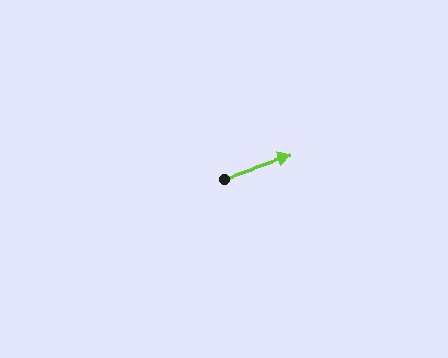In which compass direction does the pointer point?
East.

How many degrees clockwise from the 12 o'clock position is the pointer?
Approximately 72 degrees.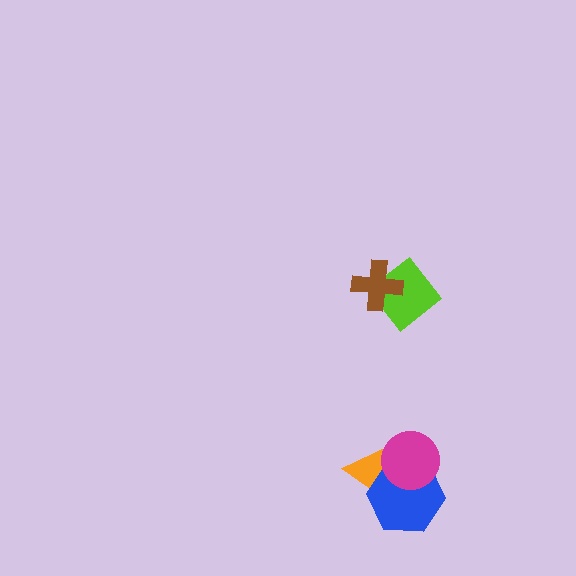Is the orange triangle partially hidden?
Yes, it is partially covered by another shape.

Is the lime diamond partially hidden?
Yes, it is partially covered by another shape.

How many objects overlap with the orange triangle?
2 objects overlap with the orange triangle.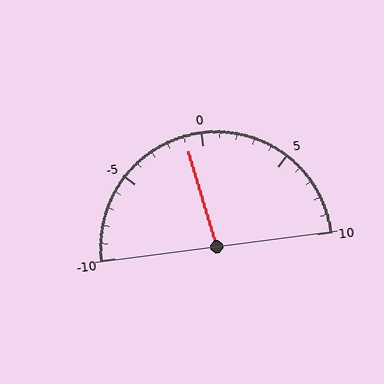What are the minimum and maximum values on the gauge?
The gauge ranges from -10 to 10.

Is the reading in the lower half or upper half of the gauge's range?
The reading is in the lower half of the range (-10 to 10).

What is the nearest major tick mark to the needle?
The nearest major tick mark is 0.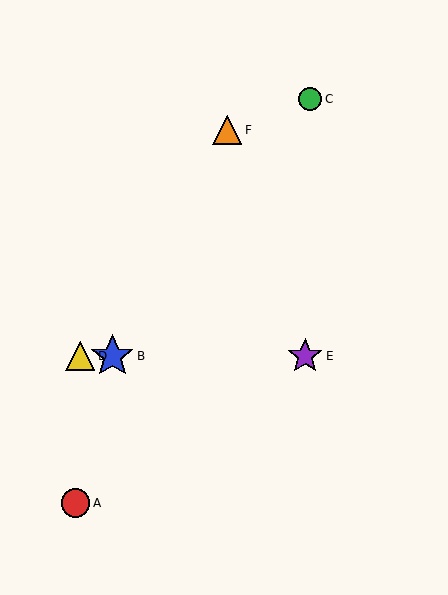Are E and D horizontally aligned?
Yes, both are at y≈356.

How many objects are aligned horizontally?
3 objects (B, D, E) are aligned horizontally.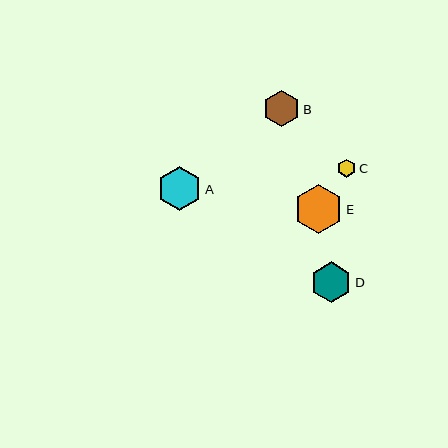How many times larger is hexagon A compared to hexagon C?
Hexagon A is approximately 2.4 times the size of hexagon C.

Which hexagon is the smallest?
Hexagon C is the smallest with a size of approximately 18 pixels.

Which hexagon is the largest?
Hexagon E is the largest with a size of approximately 49 pixels.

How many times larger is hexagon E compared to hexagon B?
Hexagon E is approximately 1.3 times the size of hexagon B.